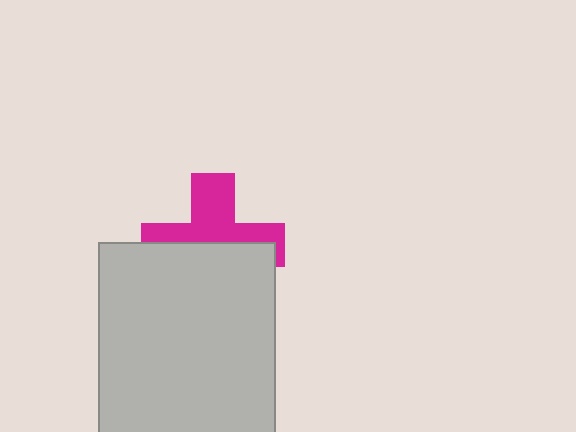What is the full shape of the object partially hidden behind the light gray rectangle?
The partially hidden object is a magenta cross.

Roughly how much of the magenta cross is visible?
About half of it is visible (roughly 47%).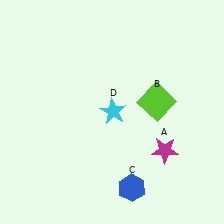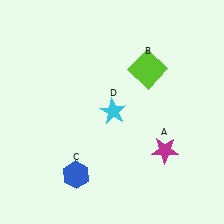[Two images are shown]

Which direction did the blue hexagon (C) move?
The blue hexagon (C) moved left.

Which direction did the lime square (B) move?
The lime square (B) moved up.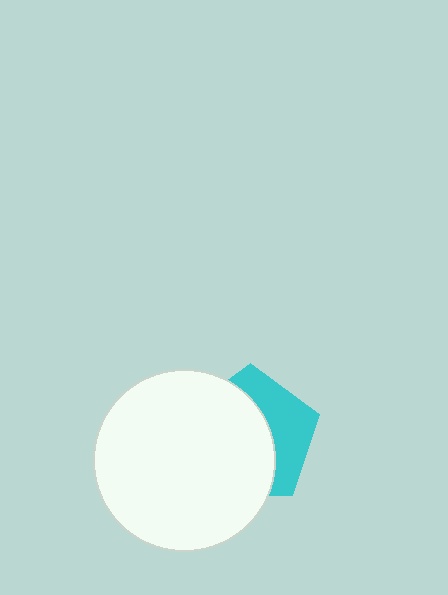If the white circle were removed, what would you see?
You would see the complete cyan pentagon.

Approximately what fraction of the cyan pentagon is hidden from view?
Roughly 62% of the cyan pentagon is hidden behind the white circle.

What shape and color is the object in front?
The object in front is a white circle.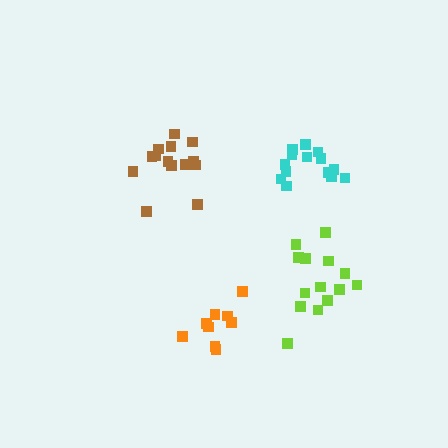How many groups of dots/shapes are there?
There are 4 groups.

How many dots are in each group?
Group 1: 14 dots, Group 2: 9 dots, Group 3: 14 dots, Group 4: 14 dots (51 total).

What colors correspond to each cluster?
The clusters are colored: cyan, orange, lime, brown.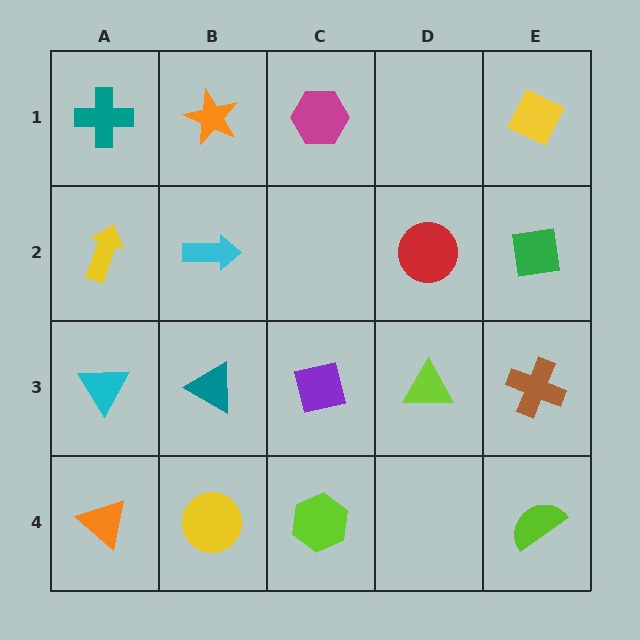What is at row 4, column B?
A yellow circle.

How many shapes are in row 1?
4 shapes.